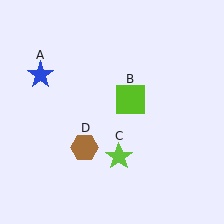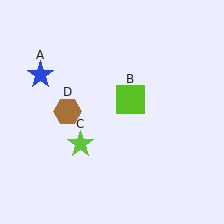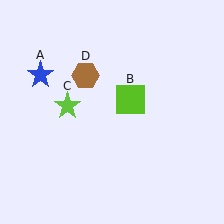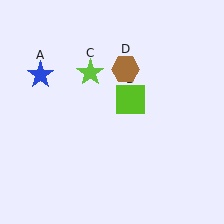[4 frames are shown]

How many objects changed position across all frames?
2 objects changed position: lime star (object C), brown hexagon (object D).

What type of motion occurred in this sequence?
The lime star (object C), brown hexagon (object D) rotated clockwise around the center of the scene.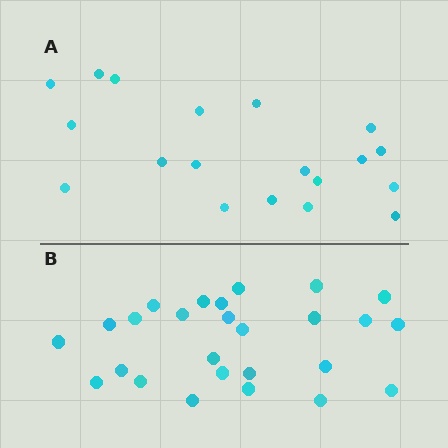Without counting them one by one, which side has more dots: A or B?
Region B (the bottom region) has more dots.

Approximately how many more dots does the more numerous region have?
Region B has roughly 8 or so more dots than region A.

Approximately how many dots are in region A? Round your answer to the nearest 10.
About 20 dots. (The exact count is 19, which rounds to 20.)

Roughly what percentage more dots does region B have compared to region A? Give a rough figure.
About 35% more.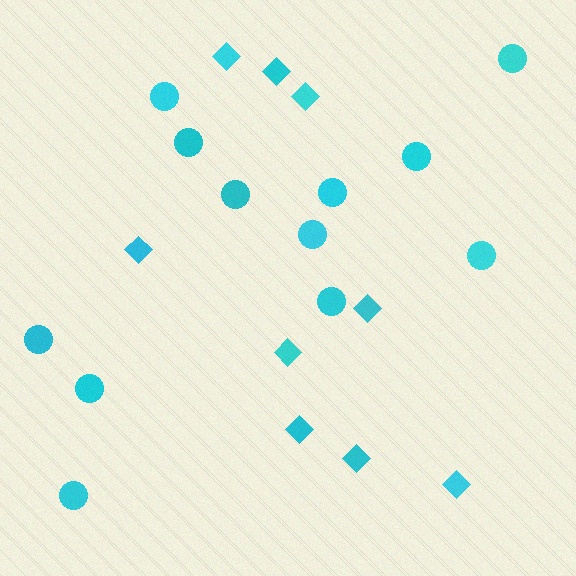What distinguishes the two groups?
There are 2 groups: one group of circles (12) and one group of diamonds (9).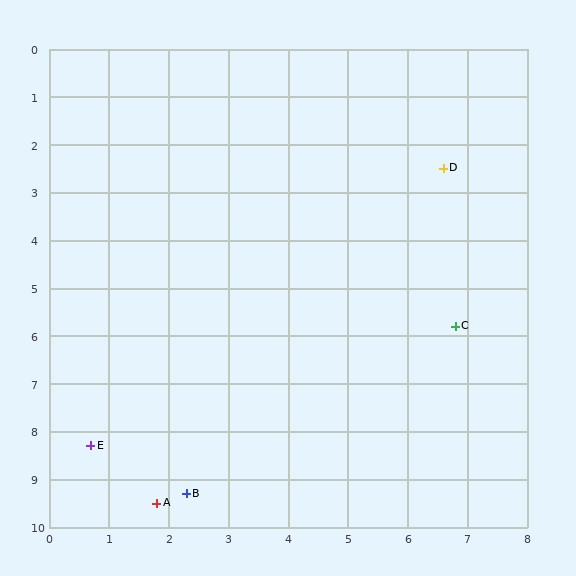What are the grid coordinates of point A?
Point A is at approximately (1.8, 9.5).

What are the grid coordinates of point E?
Point E is at approximately (0.7, 8.3).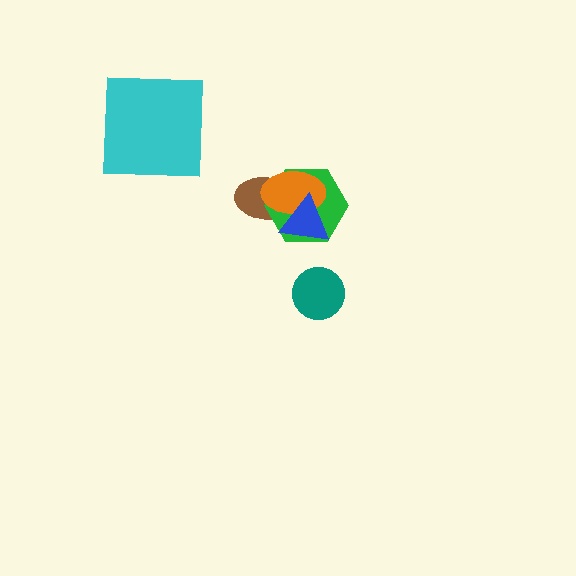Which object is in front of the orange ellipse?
The blue triangle is in front of the orange ellipse.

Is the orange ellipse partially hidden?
Yes, it is partially covered by another shape.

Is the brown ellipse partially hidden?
Yes, it is partially covered by another shape.